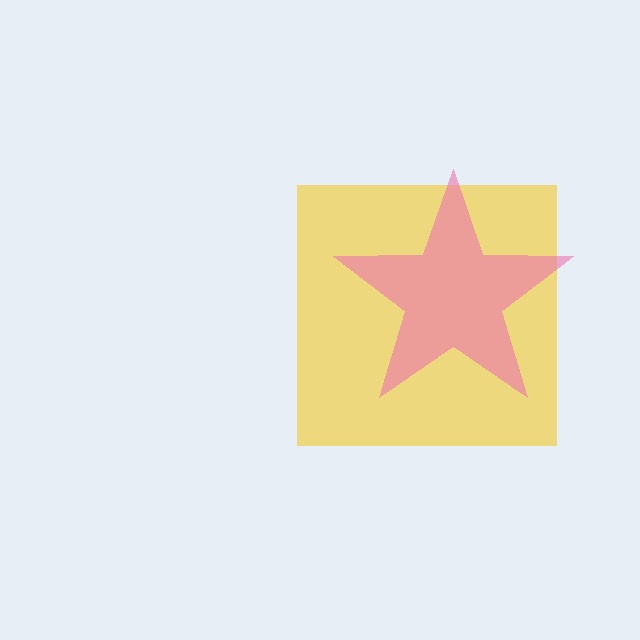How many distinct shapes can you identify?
There are 2 distinct shapes: a yellow square, a pink star.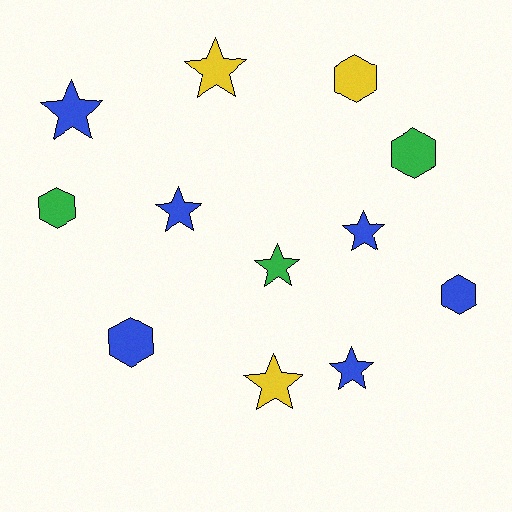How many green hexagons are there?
There are 2 green hexagons.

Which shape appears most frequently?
Star, with 7 objects.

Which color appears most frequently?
Blue, with 6 objects.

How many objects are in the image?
There are 12 objects.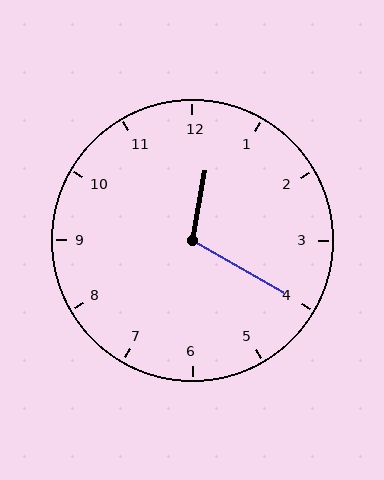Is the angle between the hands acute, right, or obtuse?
It is obtuse.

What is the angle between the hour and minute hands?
Approximately 110 degrees.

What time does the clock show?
12:20.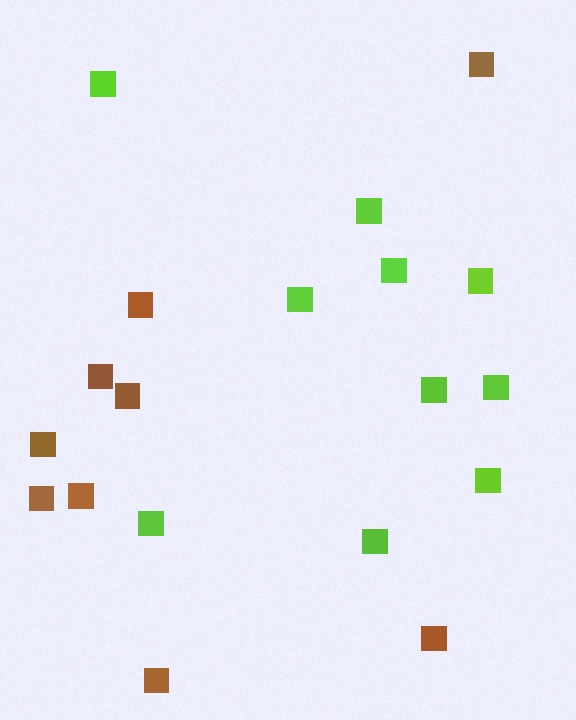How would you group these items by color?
There are 2 groups: one group of lime squares (10) and one group of brown squares (9).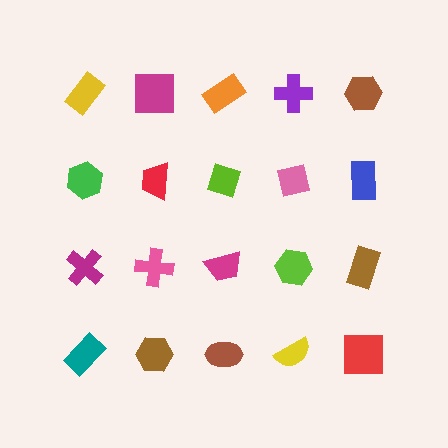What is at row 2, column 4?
A pink square.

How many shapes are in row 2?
5 shapes.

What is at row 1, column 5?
A brown hexagon.